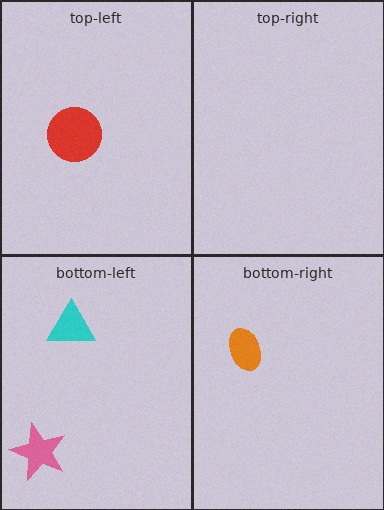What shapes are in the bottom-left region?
The pink star, the cyan triangle.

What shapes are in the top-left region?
The red circle.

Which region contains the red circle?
The top-left region.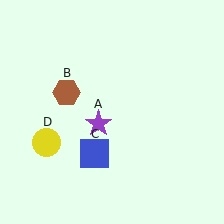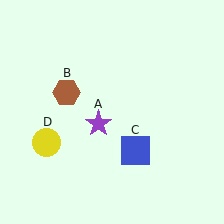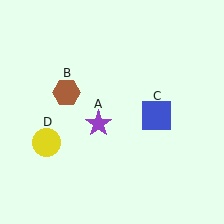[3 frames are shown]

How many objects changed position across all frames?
1 object changed position: blue square (object C).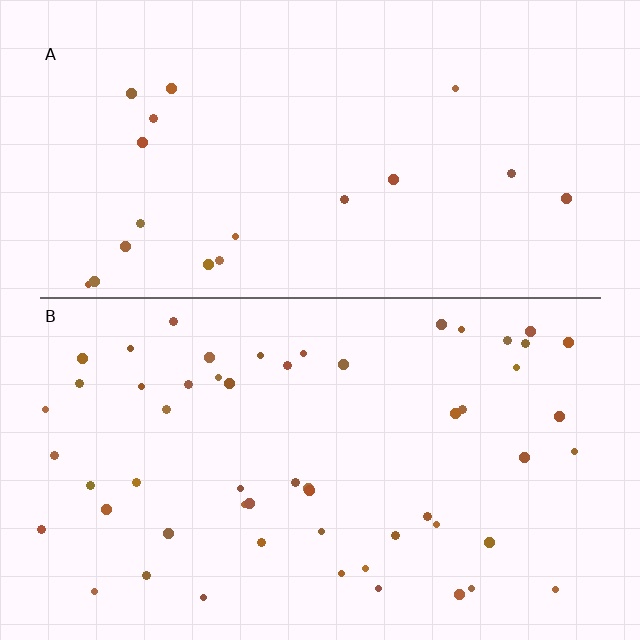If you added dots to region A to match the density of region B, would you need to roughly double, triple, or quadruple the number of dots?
Approximately triple.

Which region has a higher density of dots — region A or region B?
B (the bottom).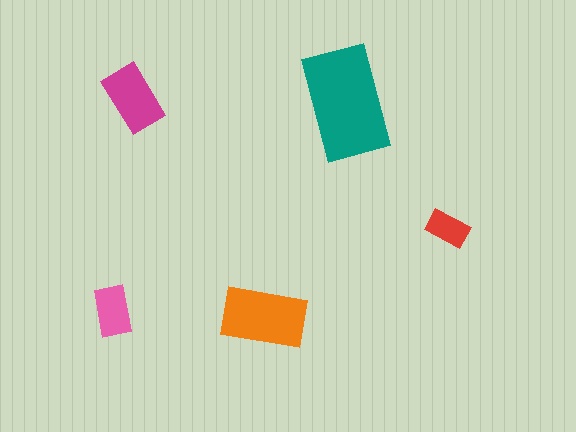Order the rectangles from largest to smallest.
the teal one, the orange one, the magenta one, the pink one, the red one.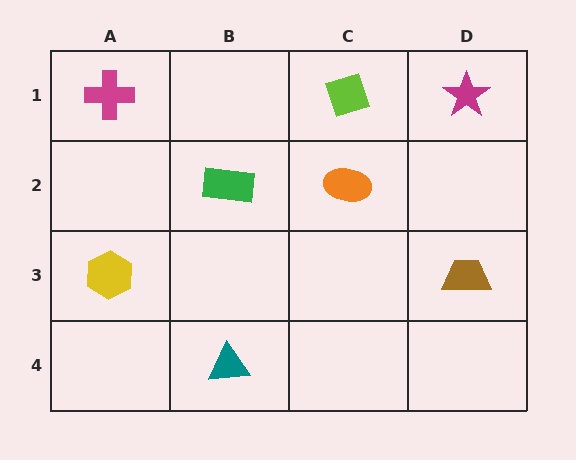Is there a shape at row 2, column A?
No, that cell is empty.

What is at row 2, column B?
A green rectangle.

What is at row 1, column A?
A magenta cross.